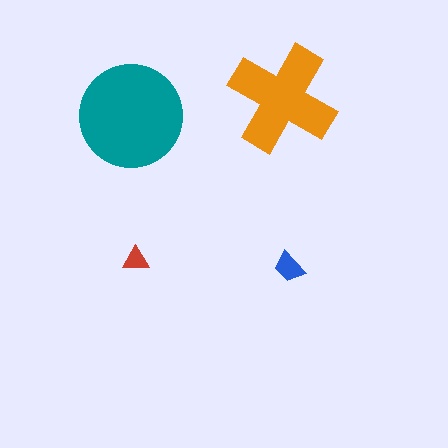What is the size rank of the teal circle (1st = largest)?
1st.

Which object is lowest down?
The blue trapezoid is bottommost.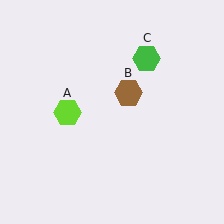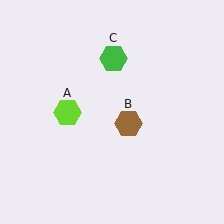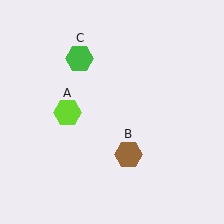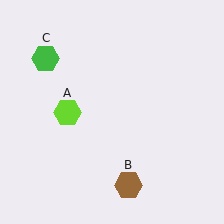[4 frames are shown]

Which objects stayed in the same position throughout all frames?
Lime hexagon (object A) remained stationary.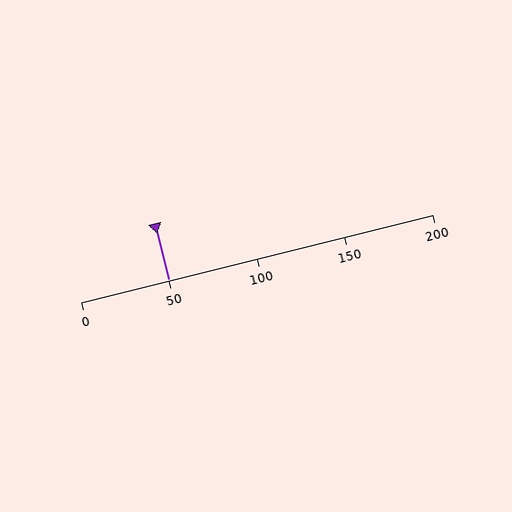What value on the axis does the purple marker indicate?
The marker indicates approximately 50.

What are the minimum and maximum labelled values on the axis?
The axis runs from 0 to 200.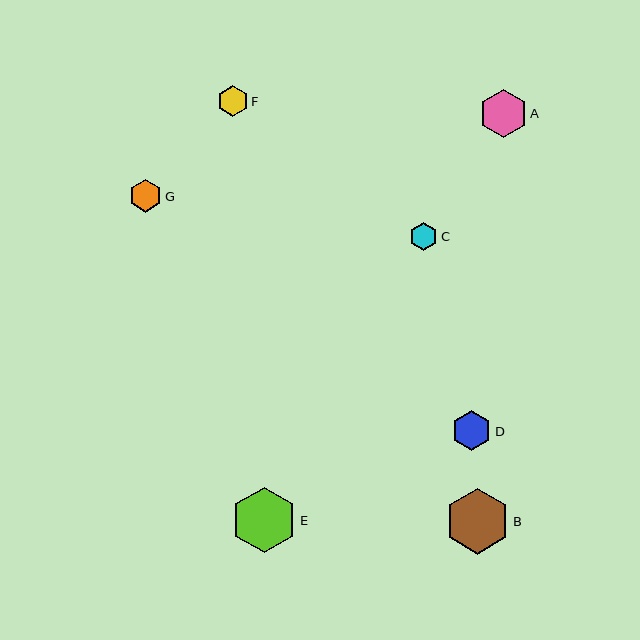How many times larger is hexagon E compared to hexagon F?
Hexagon E is approximately 2.1 times the size of hexagon F.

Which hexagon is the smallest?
Hexagon C is the smallest with a size of approximately 28 pixels.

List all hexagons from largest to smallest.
From largest to smallest: B, E, A, D, G, F, C.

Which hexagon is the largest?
Hexagon B is the largest with a size of approximately 65 pixels.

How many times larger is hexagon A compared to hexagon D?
Hexagon A is approximately 1.2 times the size of hexagon D.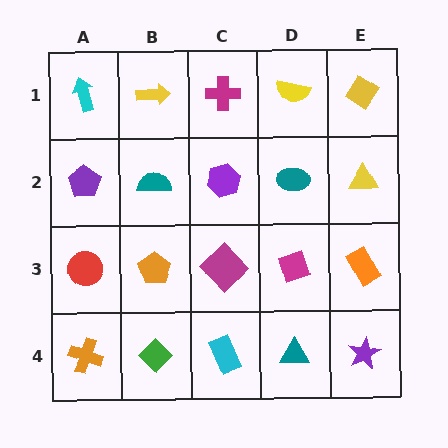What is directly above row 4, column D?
A magenta diamond.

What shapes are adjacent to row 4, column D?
A magenta diamond (row 3, column D), a cyan rectangle (row 4, column C), a purple star (row 4, column E).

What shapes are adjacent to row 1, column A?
A purple pentagon (row 2, column A), a yellow arrow (row 1, column B).